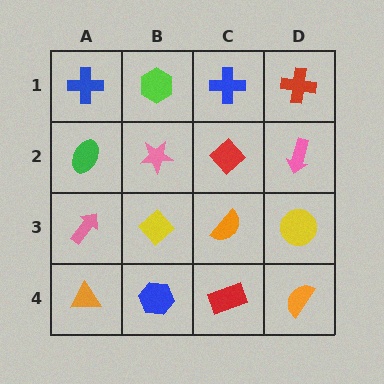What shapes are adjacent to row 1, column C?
A red diamond (row 2, column C), a lime hexagon (row 1, column B), a red cross (row 1, column D).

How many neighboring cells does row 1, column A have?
2.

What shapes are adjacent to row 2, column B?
A lime hexagon (row 1, column B), a yellow diamond (row 3, column B), a green ellipse (row 2, column A), a red diamond (row 2, column C).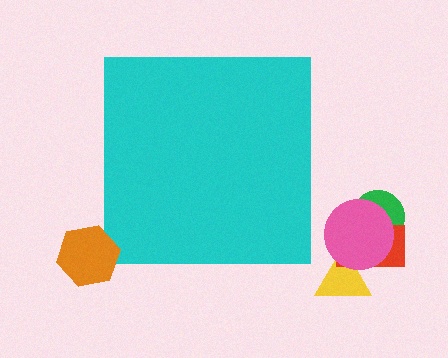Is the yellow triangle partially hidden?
No, the yellow triangle is fully visible.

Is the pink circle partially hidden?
No, the pink circle is fully visible.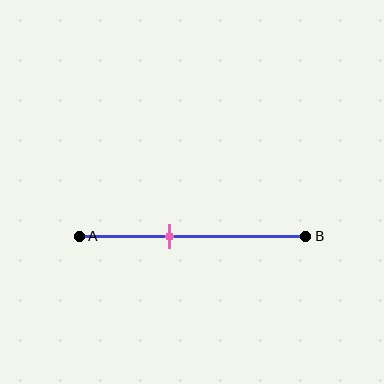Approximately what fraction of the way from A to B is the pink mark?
The pink mark is approximately 40% of the way from A to B.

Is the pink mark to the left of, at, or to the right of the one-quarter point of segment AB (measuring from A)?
The pink mark is to the right of the one-quarter point of segment AB.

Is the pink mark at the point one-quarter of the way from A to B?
No, the mark is at about 40% from A, not at the 25% one-quarter point.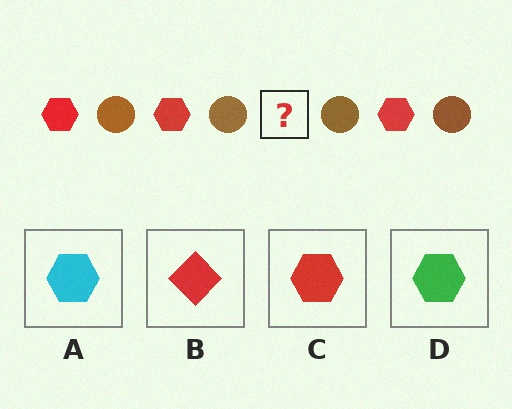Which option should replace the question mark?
Option C.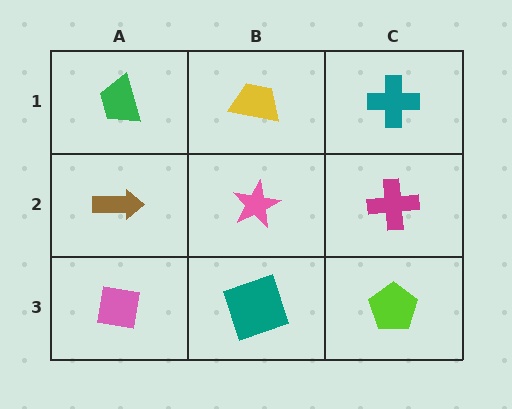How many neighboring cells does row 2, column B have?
4.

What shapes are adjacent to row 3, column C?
A magenta cross (row 2, column C), a teal square (row 3, column B).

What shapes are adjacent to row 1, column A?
A brown arrow (row 2, column A), a yellow trapezoid (row 1, column B).